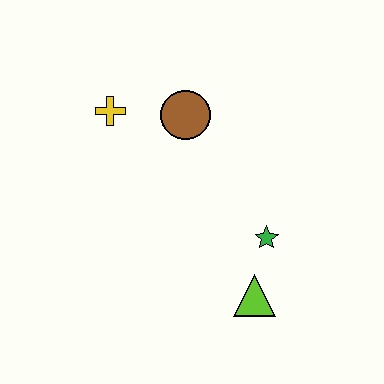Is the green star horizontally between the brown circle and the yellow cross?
No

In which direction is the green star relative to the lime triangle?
The green star is above the lime triangle.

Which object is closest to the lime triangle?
The green star is closest to the lime triangle.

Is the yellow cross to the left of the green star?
Yes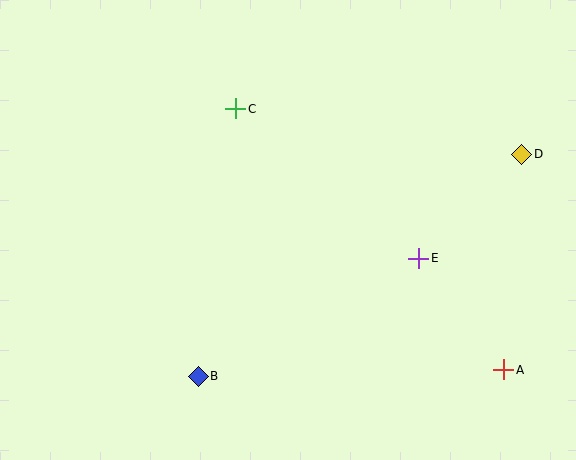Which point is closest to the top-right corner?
Point D is closest to the top-right corner.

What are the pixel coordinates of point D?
Point D is at (522, 154).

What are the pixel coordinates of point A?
Point A is at (504, 370).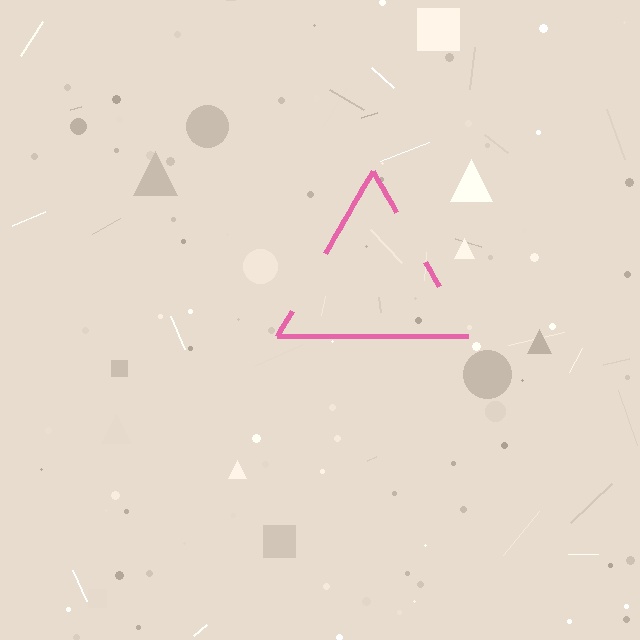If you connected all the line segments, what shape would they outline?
They would outline a triangle.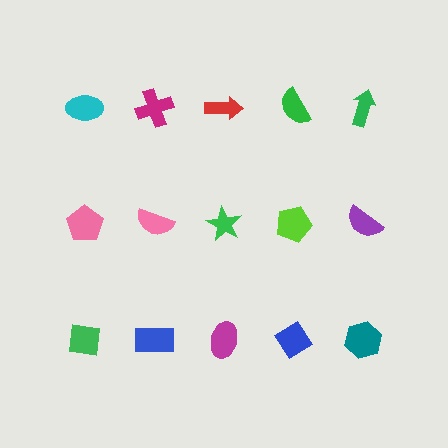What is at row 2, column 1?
A pink pentagon.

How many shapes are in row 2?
5 shapes.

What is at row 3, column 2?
A blue rectangle.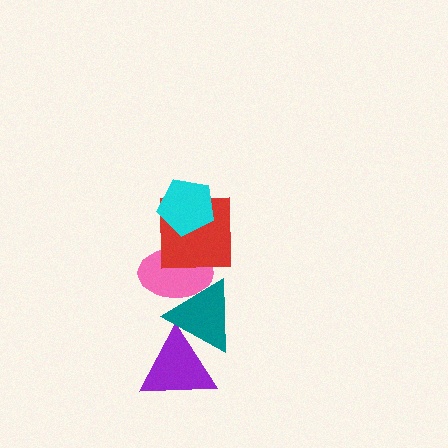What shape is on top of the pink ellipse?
The red square is on top of the pink ellipse.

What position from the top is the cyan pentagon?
The cyan pentagon is 1st from the top.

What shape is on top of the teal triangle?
The pink ellipse is on top of the teal triangle.